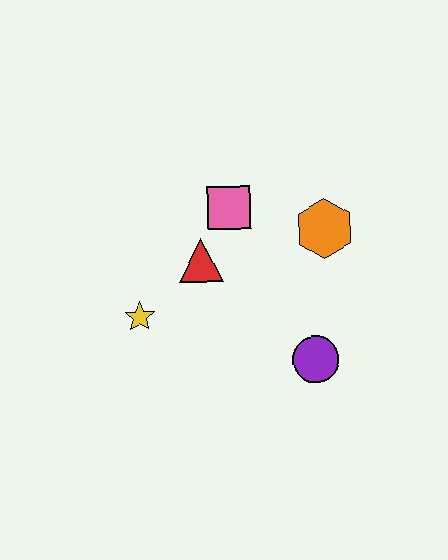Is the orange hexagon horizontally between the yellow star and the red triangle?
No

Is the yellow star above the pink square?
No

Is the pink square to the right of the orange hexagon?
No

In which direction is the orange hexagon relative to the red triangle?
The orange hexagon is to the right of the red triangle.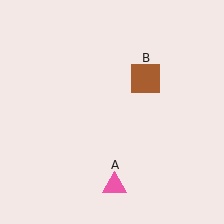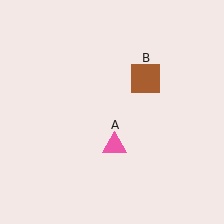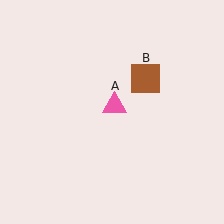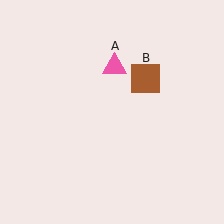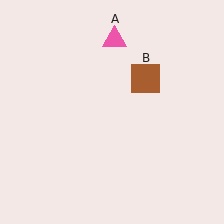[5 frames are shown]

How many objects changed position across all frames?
1 object changed position: pink triangle (object A).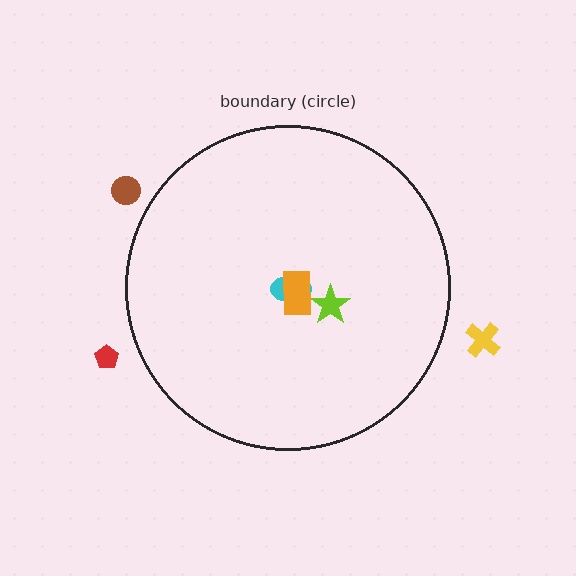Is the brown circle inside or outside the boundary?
Outside.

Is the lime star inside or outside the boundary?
Inside.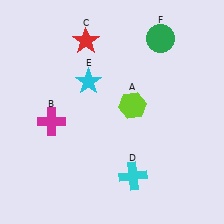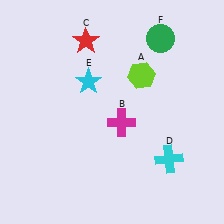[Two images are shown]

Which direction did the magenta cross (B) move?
The magenta cross (B) moved right.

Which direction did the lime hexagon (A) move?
The lime hexagon (A) moved up.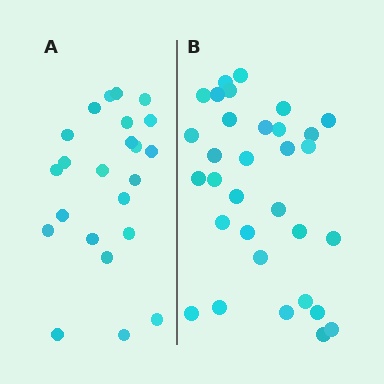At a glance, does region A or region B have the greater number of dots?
Region B (the right region) has more dots.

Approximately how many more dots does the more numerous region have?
Region B has roughly 8 or so more dots than region A.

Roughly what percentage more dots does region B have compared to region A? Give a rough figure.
About 40% more.